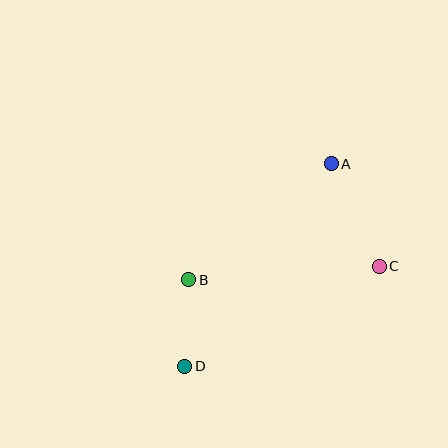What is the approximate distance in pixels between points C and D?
The distance between C and D is approximately 219 pixels.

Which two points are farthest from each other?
Points A and D are farthest from each other.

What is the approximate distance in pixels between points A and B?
The distance between A and B is approximately 184 pixels.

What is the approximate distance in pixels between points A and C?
The distance between A and C is approximately 113 pixels.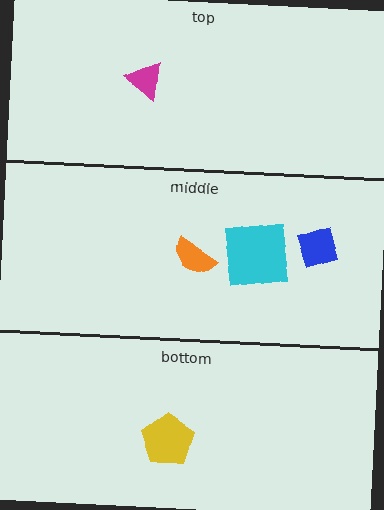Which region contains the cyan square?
The middle region.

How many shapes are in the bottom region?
1.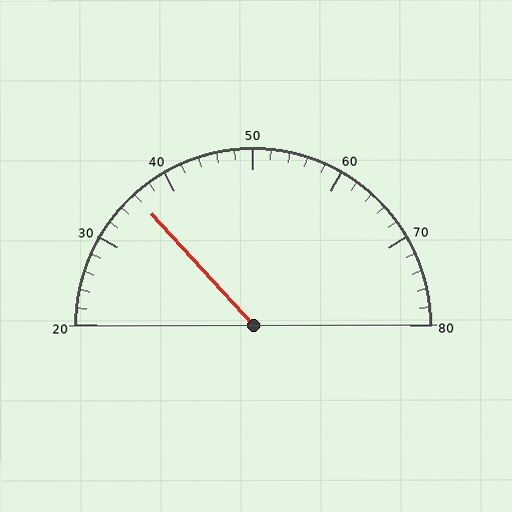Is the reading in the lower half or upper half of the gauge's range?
The reading is in the lower half of the range (20 to 80).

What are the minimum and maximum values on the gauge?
The gauge ranges from 20 to 80.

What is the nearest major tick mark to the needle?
The nearest major tick mark is 40.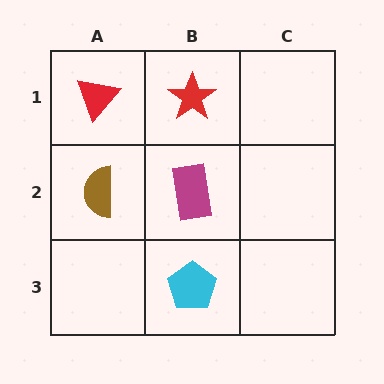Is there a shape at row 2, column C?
No, that cell is empty.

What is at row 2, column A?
A brown semicircle.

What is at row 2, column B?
A magenta rectangle.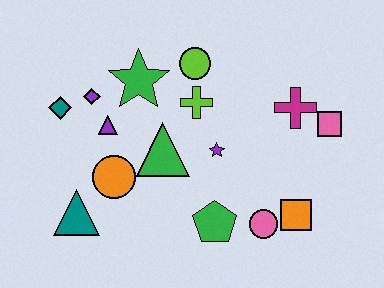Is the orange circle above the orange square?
Yes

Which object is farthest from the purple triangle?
The pink square is farthest from the purple triangle.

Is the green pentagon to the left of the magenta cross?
Yes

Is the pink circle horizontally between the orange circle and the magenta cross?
Yes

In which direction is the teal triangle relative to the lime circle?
The teal triangle is below the lime circle.